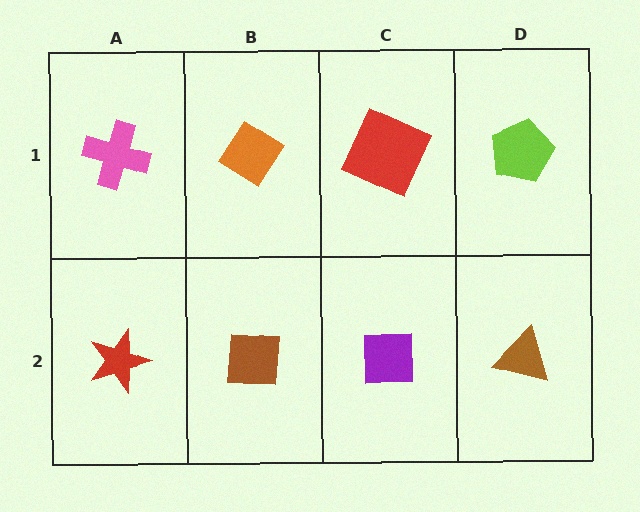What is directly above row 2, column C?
A red square.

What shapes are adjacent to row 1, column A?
A red star (row 2, column A), an orange diamond (row 1, column B).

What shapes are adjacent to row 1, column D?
A brown triangle (row 2, column D), a red square (row 1, column C).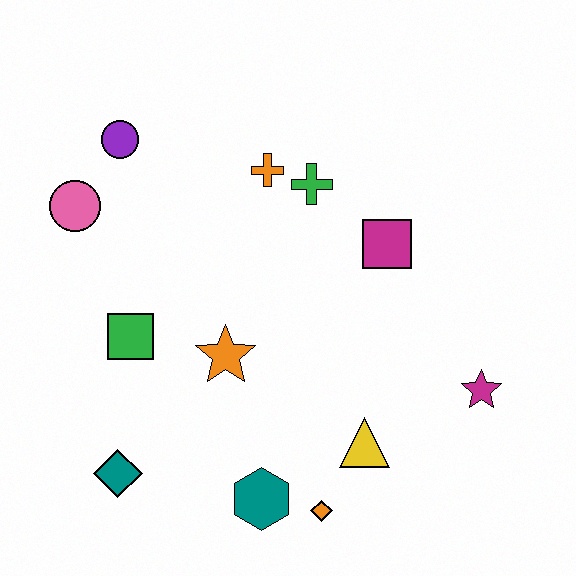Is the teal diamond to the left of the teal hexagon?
Yes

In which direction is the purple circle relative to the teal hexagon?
The purple circle is above the teal hexagon.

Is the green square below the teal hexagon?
No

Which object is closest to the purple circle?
The pink circle is closest to the purple circle.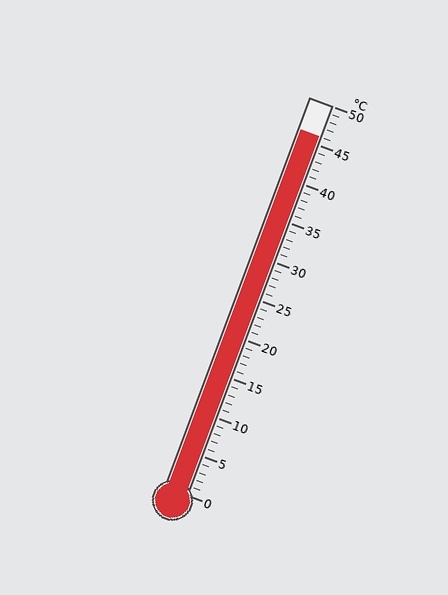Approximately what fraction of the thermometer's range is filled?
The thermometer is filled to approximately 90% of its range.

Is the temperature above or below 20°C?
The temperature is above 20°C.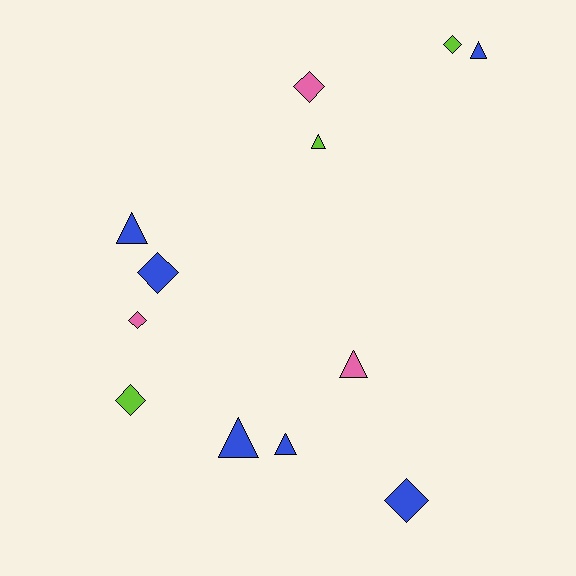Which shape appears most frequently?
Triangle, with 6 objects.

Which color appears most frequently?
Blue, with 6 objects.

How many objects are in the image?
There are 12 objects.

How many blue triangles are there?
There are 4 blue triangles.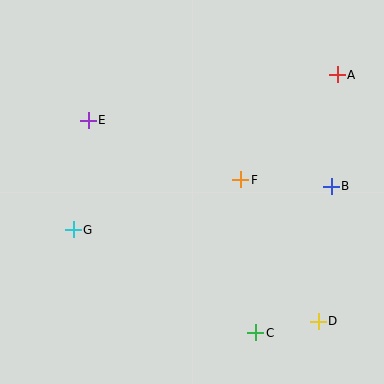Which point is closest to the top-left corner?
Point E is closest to the top-left corner.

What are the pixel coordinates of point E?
Point E is at (88, 120).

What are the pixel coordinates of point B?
Point B is at (331, 186).